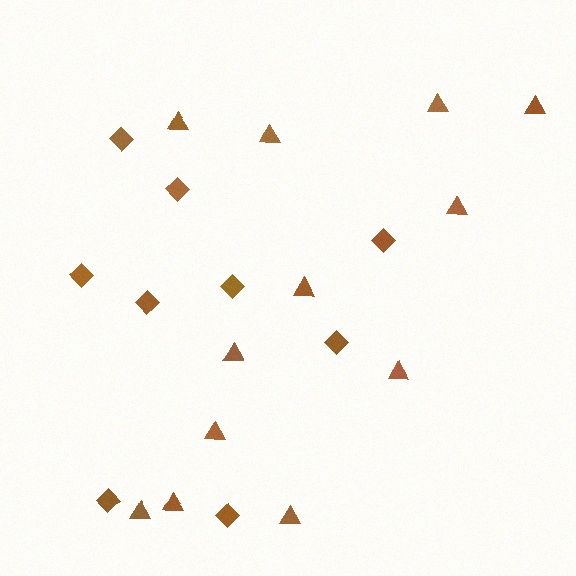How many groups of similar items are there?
There are 2 groups: one group of diamonds (9) and one group of triangles (12).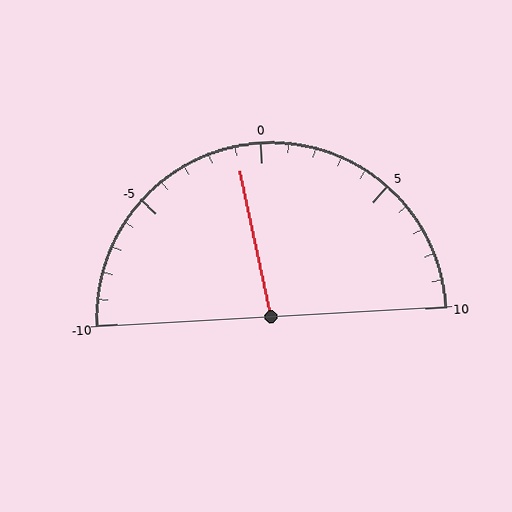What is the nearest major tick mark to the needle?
The nearest major tick mark is 0.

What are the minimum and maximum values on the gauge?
The gauge ranges from -10 to 10.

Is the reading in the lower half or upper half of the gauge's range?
The reading is in the lower half of the range (-10 to 10).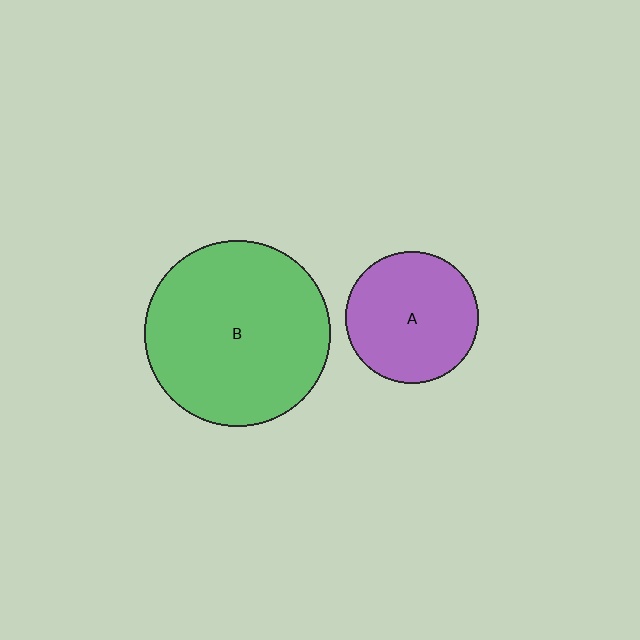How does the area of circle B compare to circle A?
Approximately 2.0 times.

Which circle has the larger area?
Circle B (green).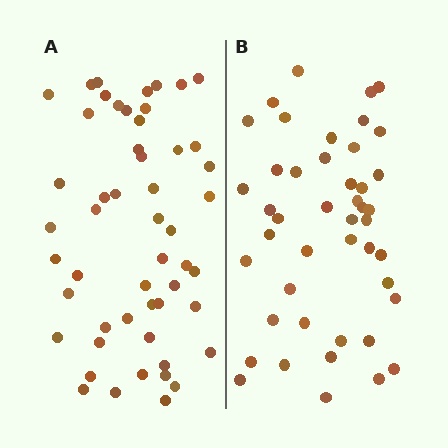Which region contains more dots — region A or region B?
Region A (the left region) has more dots.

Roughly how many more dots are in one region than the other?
Region A has roughly 8 or so more dots than region B.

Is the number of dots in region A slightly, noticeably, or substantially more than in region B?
Region A has only slightly more — the two regions are fairly close. The ratio is roughly 1.2 to 1.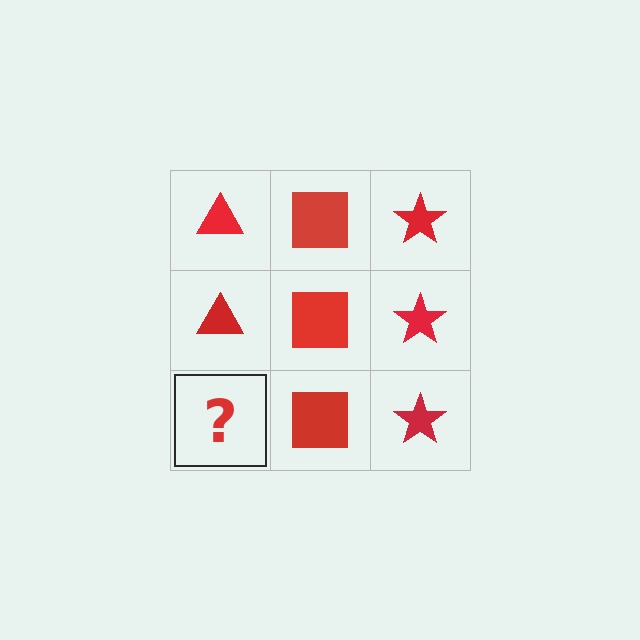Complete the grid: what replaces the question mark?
The question mark should be replaced with a red triangle.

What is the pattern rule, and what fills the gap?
The rule is that each column has a consistent shape. The gap should be filled with a red triangle.